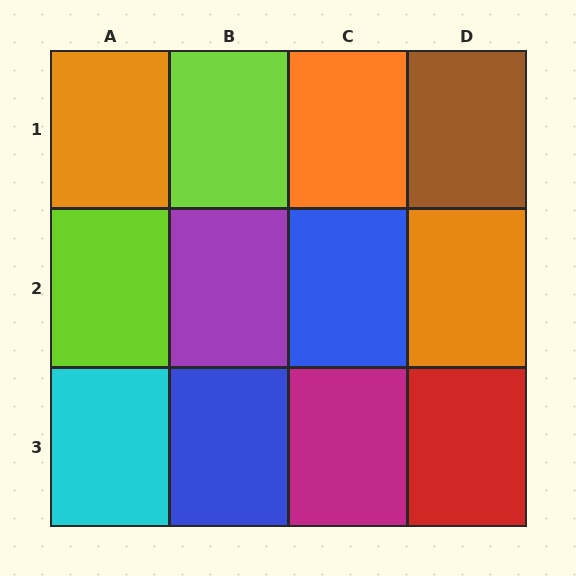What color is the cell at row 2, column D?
Orange.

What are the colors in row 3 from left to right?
Cyan, blue, magenta, red.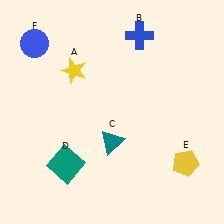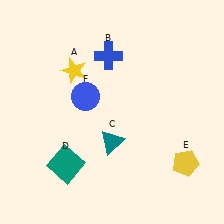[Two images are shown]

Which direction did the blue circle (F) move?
The blue circle (F) moved down.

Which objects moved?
The objects that moved are: the blue cross (B), the blue circle (F).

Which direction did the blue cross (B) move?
The blue cross (B) moved left.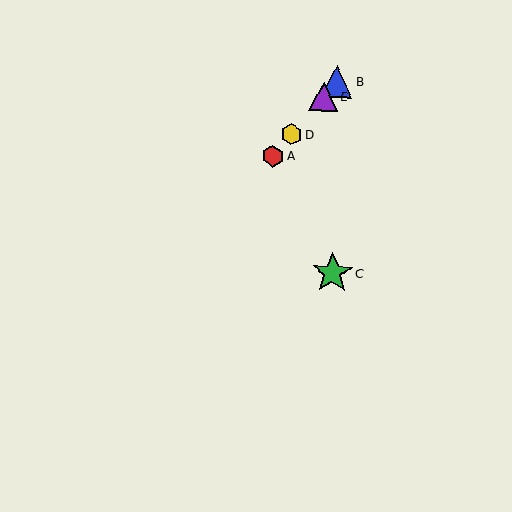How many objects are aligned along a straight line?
4 objects (A, B, D, E) are aligned along a straight line.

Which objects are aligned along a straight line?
Objects A, B, D, E are aligned along a straight line.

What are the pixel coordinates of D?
Object D is at (291, 134).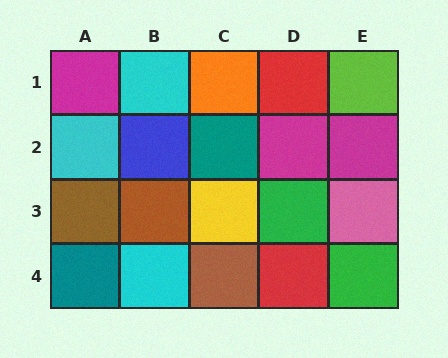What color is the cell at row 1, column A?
Magenta.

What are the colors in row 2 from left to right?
Cyan, blue, teal, magenta, magenta.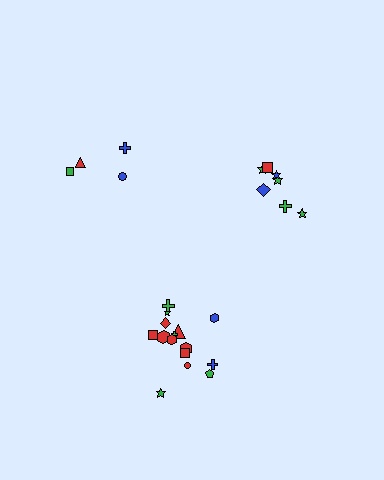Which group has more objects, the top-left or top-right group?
The top-right group.